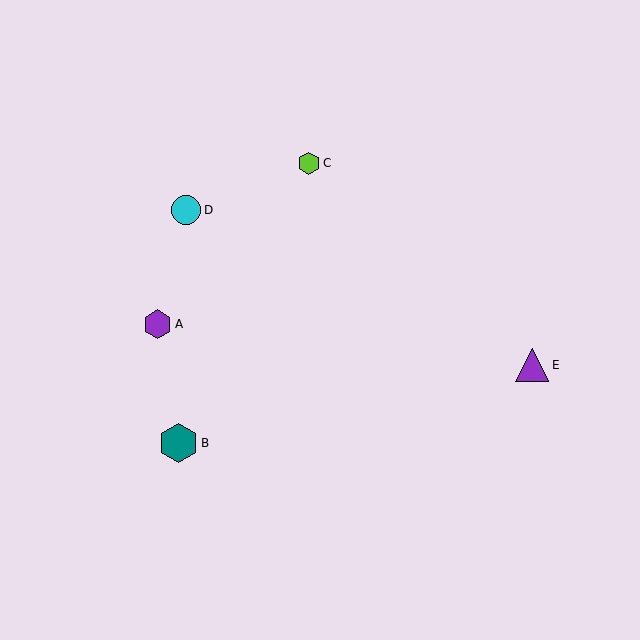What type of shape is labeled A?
Shape A is a purple hexagon.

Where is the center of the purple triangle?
The center of the purple triangle is at (532, 365).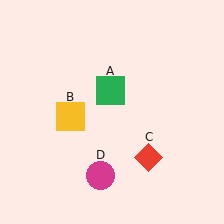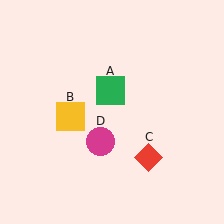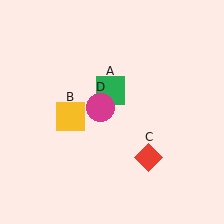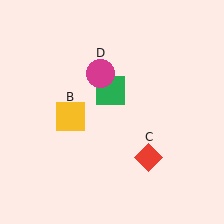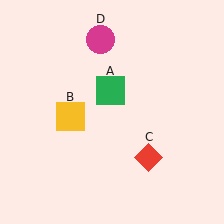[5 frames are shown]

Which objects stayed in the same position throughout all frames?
Green square (object A) and yellow square (object B) and red diamond (object C) remained stationary.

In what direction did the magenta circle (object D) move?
The magenta circle (object D) moved up.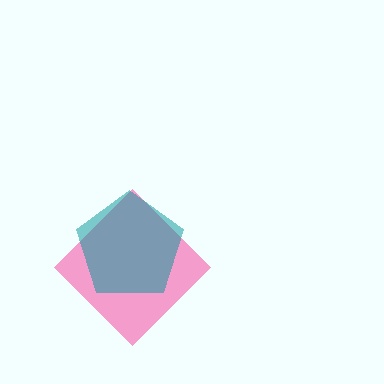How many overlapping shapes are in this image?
There are 2 overlapping shapes in the image.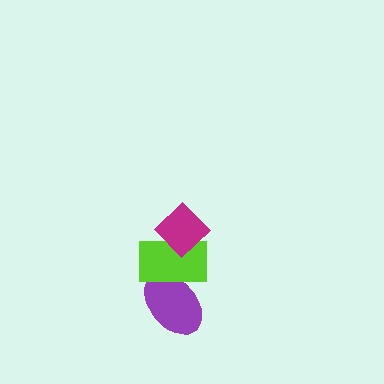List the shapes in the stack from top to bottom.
From top to bottom: the magenta diamond, the lime rectangle, the purple ellipse.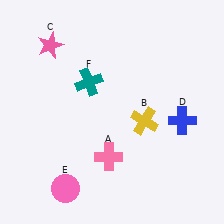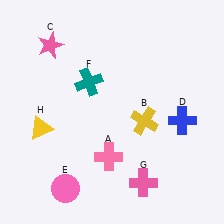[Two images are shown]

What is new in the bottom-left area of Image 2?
A yellow triangle (H) was added in the bottom-left area of Image 2.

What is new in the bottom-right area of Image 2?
A pink cross (G) was added in the bottom-right area of Image 2.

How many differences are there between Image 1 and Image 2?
There are 2 differences between the two images.